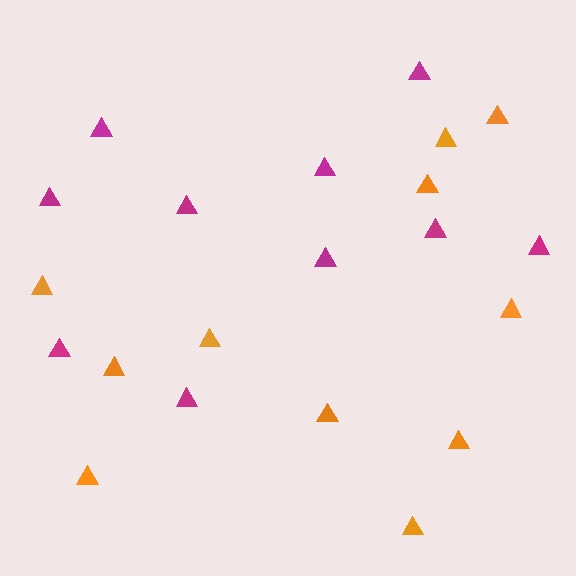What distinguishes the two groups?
There are 2 groups: one group of orange triangles (11) and one group of magenta triangles (10).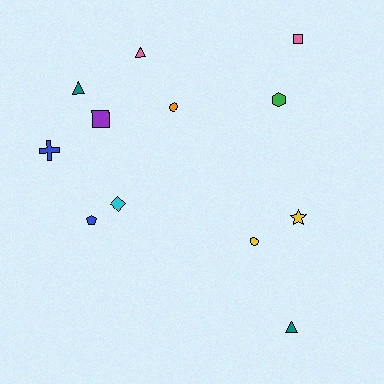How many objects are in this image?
There are 12 objects.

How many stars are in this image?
There is 1 star.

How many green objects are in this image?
There is 1 green object.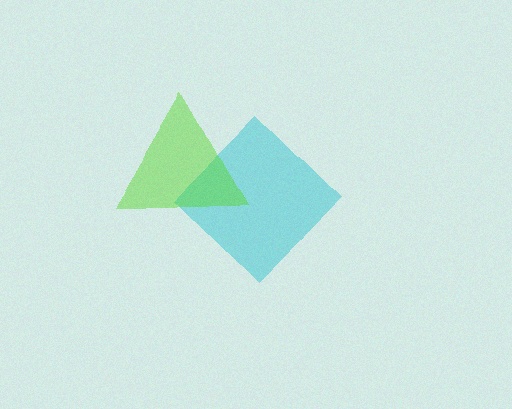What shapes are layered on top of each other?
The layered shapes are: a cyan diamond, a lime triangle.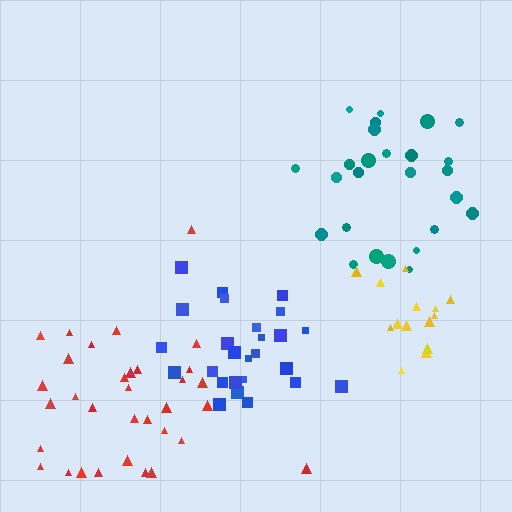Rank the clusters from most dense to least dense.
yellow, blue, red, teal.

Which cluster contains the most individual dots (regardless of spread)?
Red (33).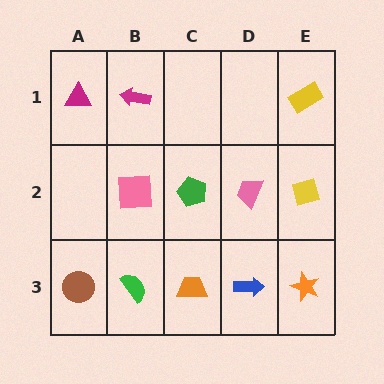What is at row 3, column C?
An orange trapezoid.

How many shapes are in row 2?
4 shapes.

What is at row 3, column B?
A green semicircle.